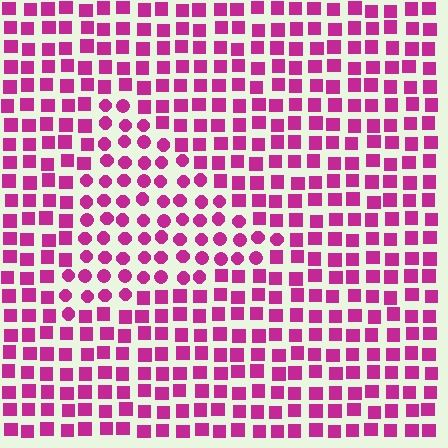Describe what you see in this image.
The image is filled with small magenta elements arranged in a uniform grid. A triangle-shaped region contains circles, while the surrounding area contains squares. The boundary is defined purely by the change in element shape.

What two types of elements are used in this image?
The image uses circles inside the triangle region and squares outside it.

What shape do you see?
I see a triangle.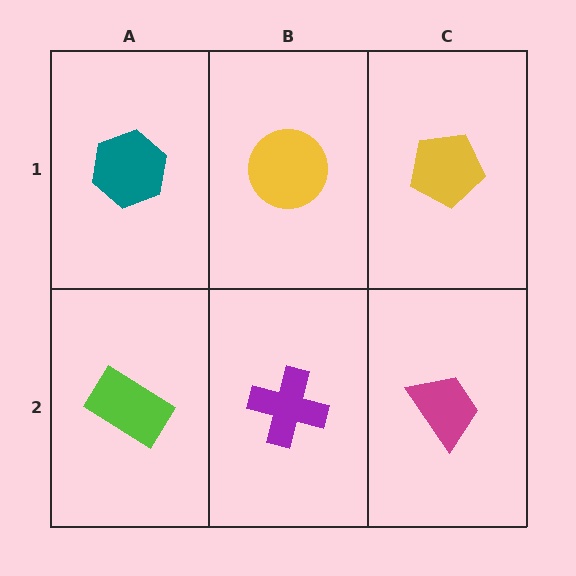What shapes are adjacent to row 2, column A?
A teal hexagon (row 1, column A), a purple cross (row 2, column B).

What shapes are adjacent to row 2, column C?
A yellow pentagon (row 1, column C), a purple cross (row 2, column B).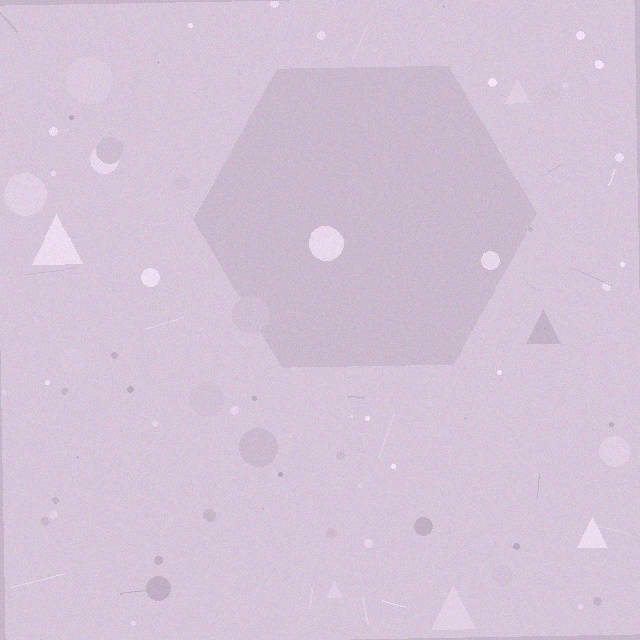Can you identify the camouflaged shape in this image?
The camouflaged shape is a hexagon.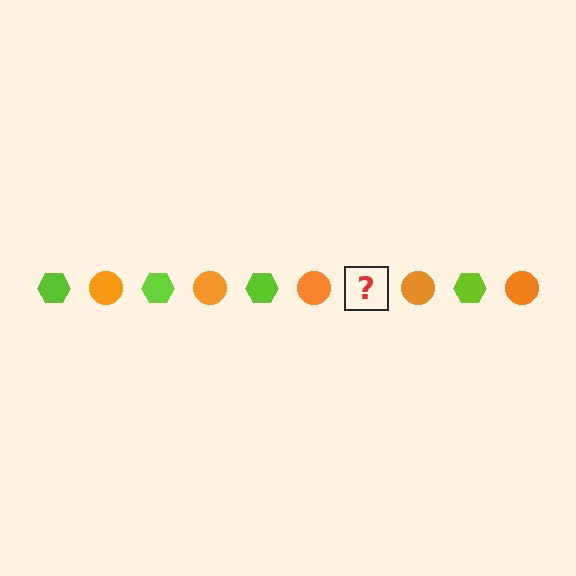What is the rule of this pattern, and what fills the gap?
The rule is that the pattern alternates between lime hexagon and orange circle. The gap should be filled with a lime hexagon.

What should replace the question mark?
The question mark should be replaced with a lime hexagon.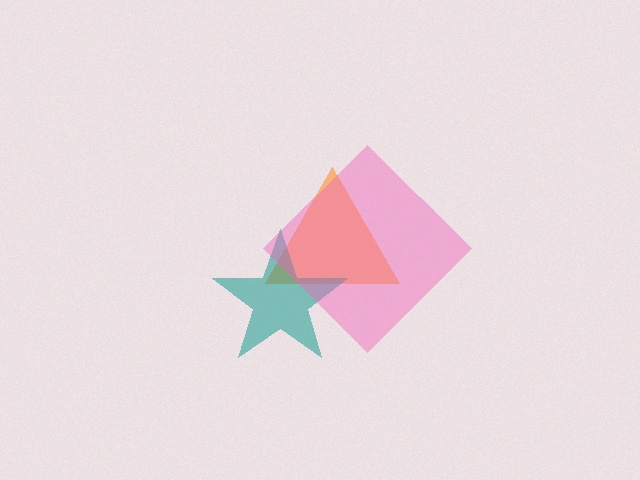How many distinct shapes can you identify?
There are 3 distinct shapes: an orange triangle, a teal star, a pink diamond.